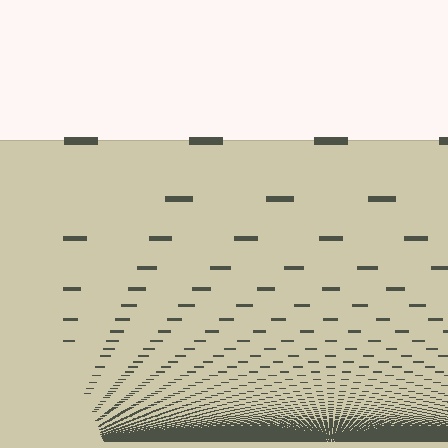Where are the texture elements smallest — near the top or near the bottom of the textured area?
Near the bottom.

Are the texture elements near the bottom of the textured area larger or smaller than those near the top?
Smaller. The gradient is inverted — elements near the bottom are smaller and denser.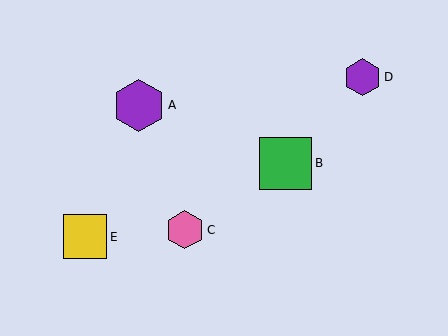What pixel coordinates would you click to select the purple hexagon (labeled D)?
Click at (362, 77) to select the purple hexagon D.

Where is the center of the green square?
The center of the green square is at (286, 163).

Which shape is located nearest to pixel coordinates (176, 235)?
The pink hexagon (labeled C) at (185, 230) is nearest to that location.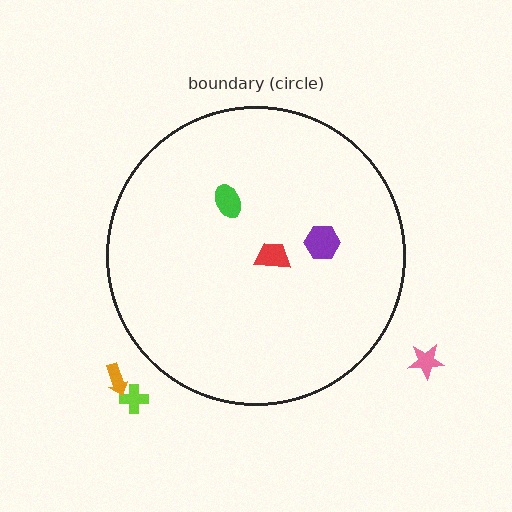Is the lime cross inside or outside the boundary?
Outside.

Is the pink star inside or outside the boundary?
Outside.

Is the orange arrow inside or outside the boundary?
Outside.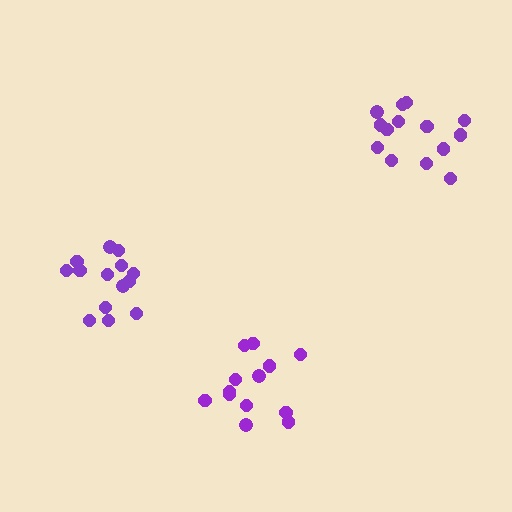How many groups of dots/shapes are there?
There are 3 groups.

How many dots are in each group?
Group 1: 13 dots, Group 2: 14 dots, Group 3: 14 dots (41 total).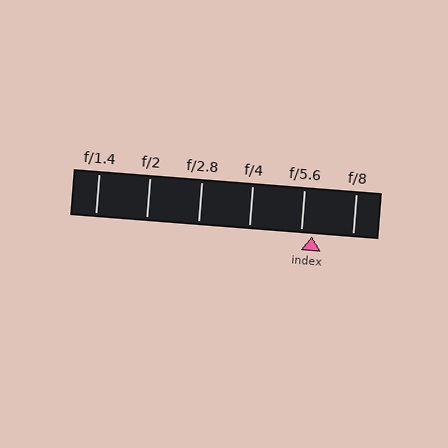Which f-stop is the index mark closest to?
The index mark is closest to f/5.6.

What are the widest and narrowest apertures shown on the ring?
The widest aperture shown is f/1.4 and the narrowest is f/8.